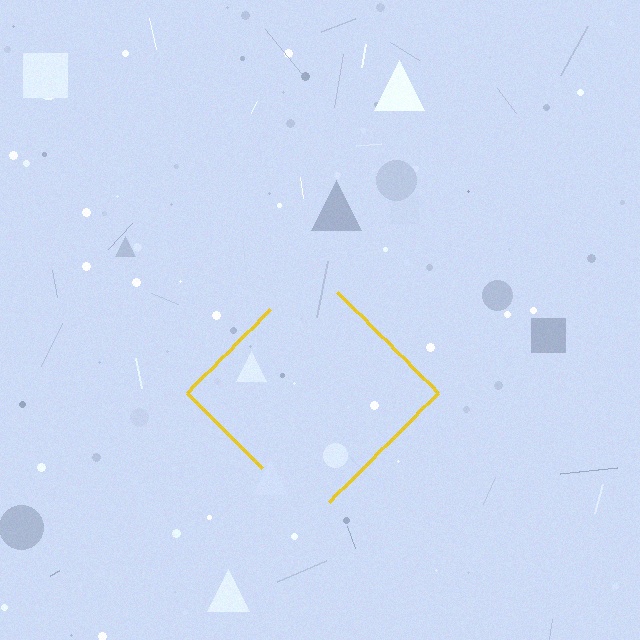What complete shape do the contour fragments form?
The contour fragments form a diamond.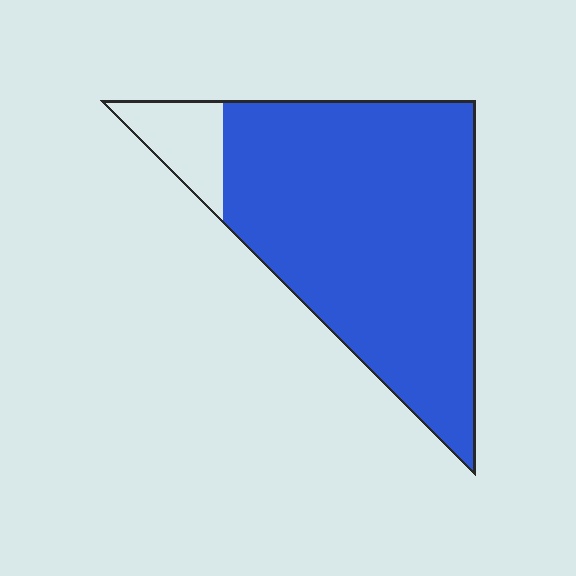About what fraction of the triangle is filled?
About nine tenths (9/10).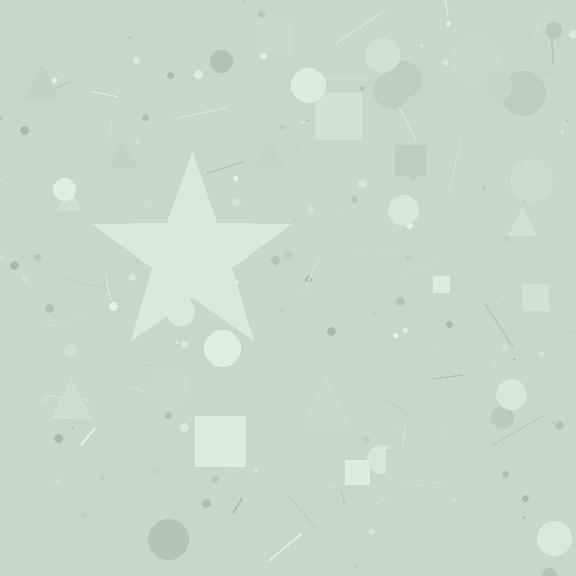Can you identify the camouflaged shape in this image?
The camouflaged shape is a star.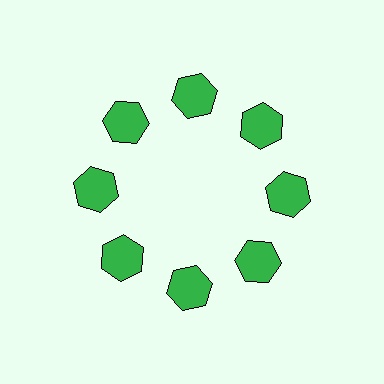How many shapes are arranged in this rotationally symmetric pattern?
There are 8 shapes, arranged in 8 groups of 1.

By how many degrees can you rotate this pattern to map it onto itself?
The pattern maps onto itself every 45 degrees of rotation.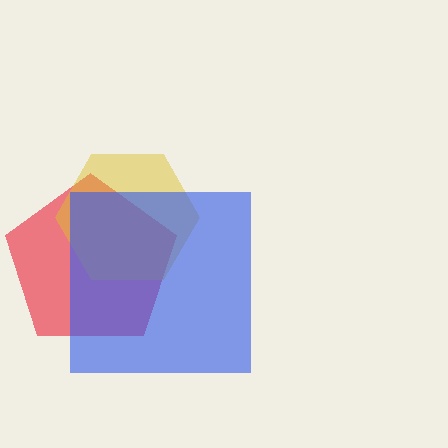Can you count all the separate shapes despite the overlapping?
Yes, there are 3 separate shapes.